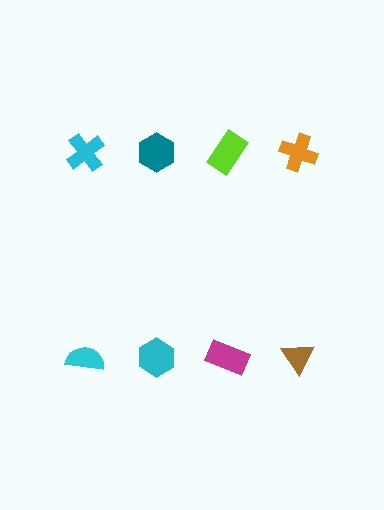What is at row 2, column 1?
A cyan semicircle.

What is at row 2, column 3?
A magenta rectangle.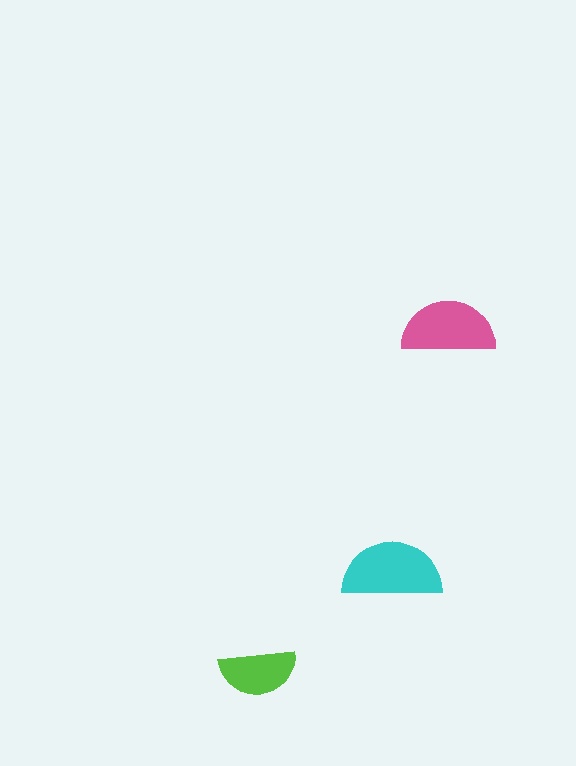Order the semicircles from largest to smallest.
the cyan one, the pink one, the lime one.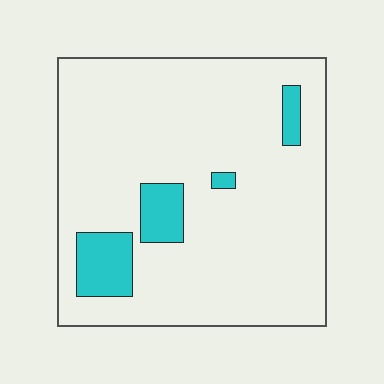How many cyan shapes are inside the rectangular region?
4.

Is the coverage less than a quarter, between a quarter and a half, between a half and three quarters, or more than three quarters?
Less than a quarter.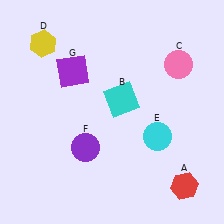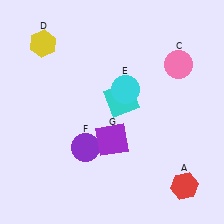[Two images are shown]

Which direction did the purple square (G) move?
The purple square (G) moved down.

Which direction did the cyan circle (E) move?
The cyan circle (E) moved up.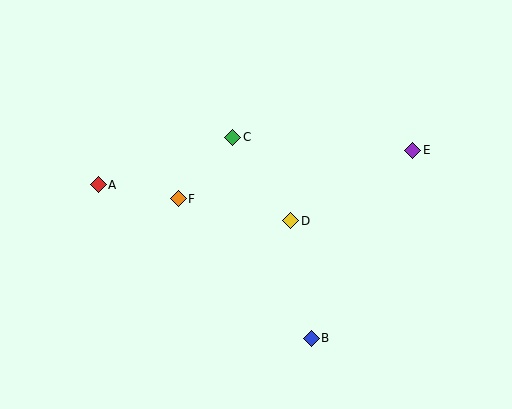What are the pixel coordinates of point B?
Point B is at (311, 338).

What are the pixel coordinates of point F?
Point F is at (178, 199).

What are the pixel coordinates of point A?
Point A is at (98, 185).